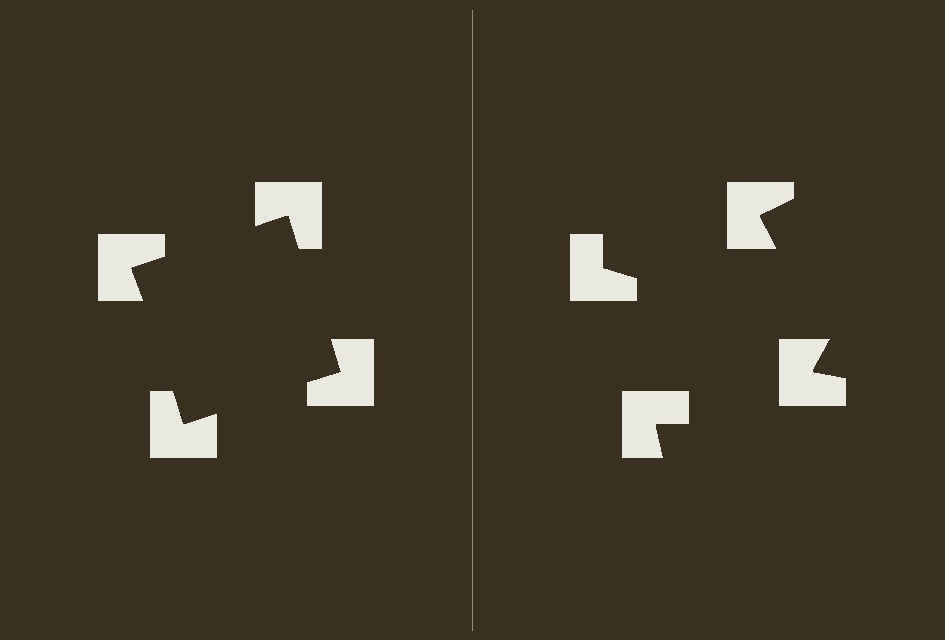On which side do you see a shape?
An illusory square appears on the left side. On the right side the wedge cuts are rotated, so no coherent shape forms.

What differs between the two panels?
The notched squares are positioned identically on both sides; only the wedge orientations differ. On the left they align to a square; on the right they are misaligned.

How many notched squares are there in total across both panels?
8 — 4 on each side.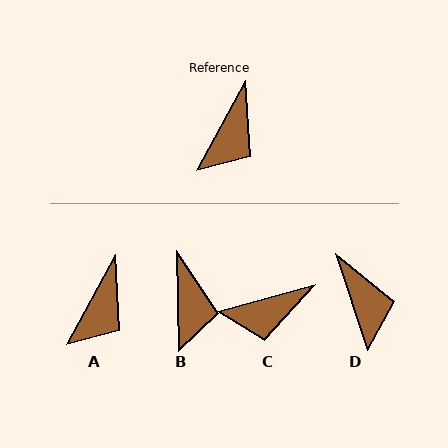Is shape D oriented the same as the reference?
No, it is off by about 47 degrees.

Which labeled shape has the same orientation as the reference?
A.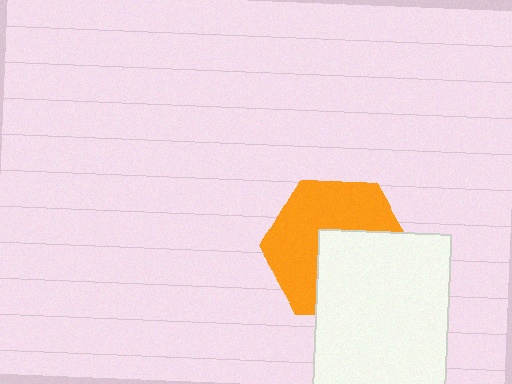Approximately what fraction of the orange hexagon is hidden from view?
Roughly 45% of the orange hexagon is hidden behind the white rectangle.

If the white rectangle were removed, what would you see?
You would see the complete orange hexagon.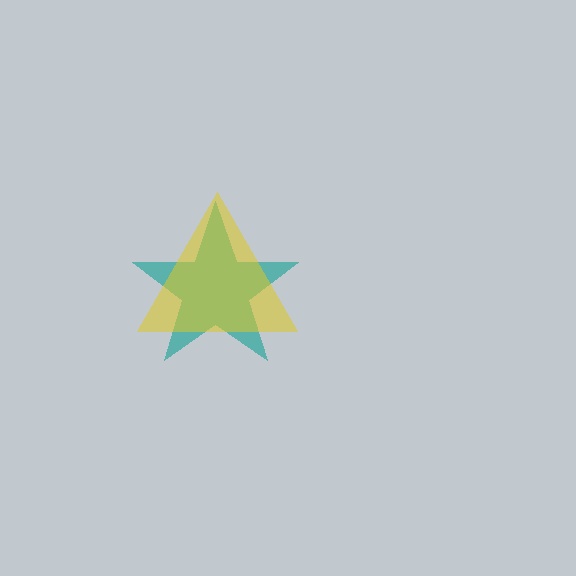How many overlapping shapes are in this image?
There are 2 overlapping shapes in the image.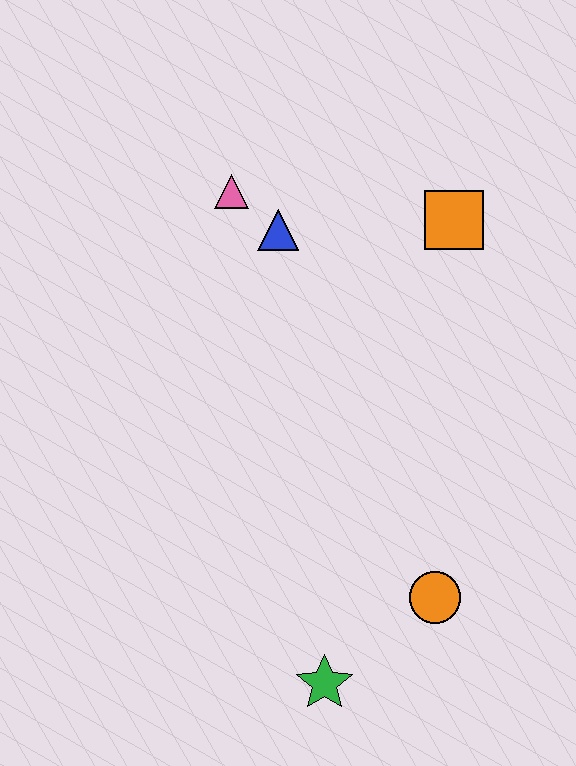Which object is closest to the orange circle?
The green star is closest to the orange circle.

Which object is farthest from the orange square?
The green star is farthest from the orange square.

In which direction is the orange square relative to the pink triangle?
The orange square is to the right of the pink triangle.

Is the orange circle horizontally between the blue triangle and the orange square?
Yes